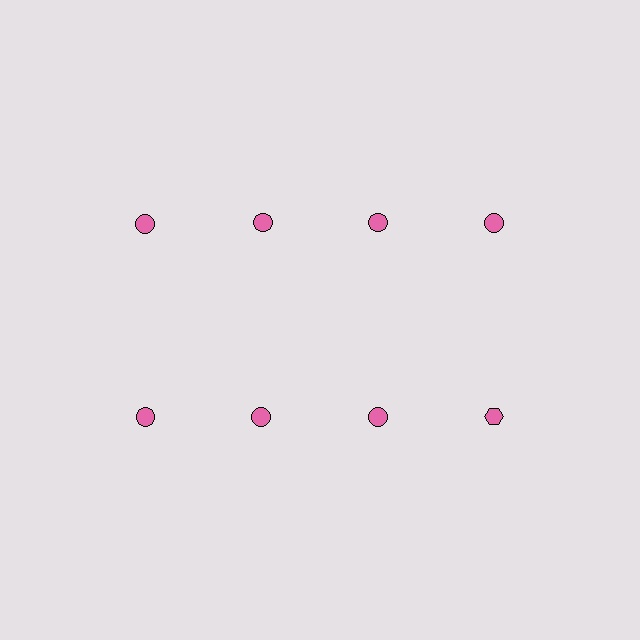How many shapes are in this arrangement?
There are 8 shapes arranged in a grid pattern.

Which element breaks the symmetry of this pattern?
The pink hexagon in the second row, second from right column breaks the symmetry. All other shapes are pink circles.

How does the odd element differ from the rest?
It has a different shape: hexagon instead of circle.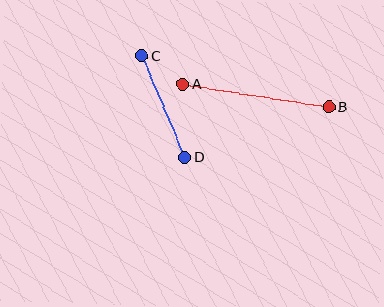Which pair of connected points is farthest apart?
Points A and B are farthest apart.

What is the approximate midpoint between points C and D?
The midpoint is at approximately (163, 106) pixels.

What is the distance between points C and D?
The distance is approximately 110 pixels.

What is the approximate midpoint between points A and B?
The midpoint is at approximately (256, 95) pixels.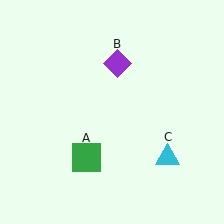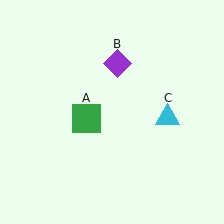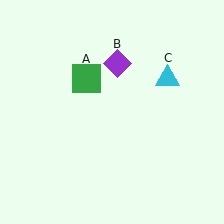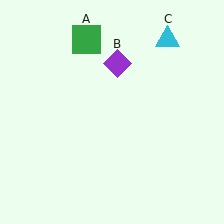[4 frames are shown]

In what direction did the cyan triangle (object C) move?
The cyan triangle (object C) moved up.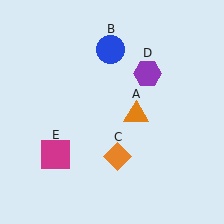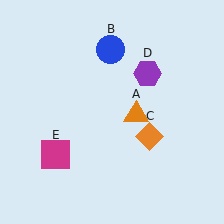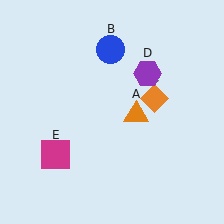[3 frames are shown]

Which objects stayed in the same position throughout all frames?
Orange triangle (object A) and blue circle (object B) and purple hexagon (object D) and magenta square (object E) remained stationary.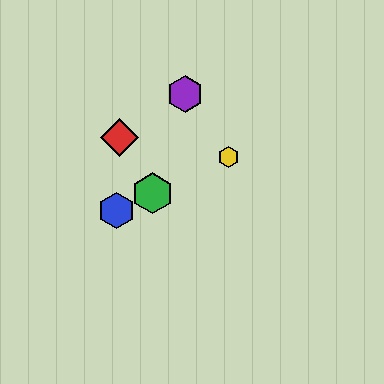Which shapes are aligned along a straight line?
The blue hexagon, the green hexagon, the yellow hexagon are aligned along a straight line.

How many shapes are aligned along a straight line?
3 shapes (the blue hexagon, the green hexagon, the yellow hexagon) are aligned along a straight line.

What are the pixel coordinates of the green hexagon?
The green hexagon is at (152, 193).